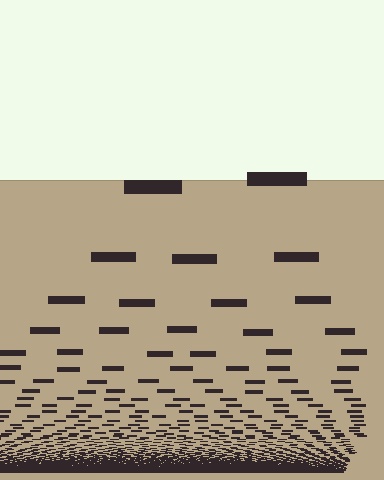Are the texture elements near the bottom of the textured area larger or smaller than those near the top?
Smaller. The gradient is inverted — elements near the bottom are smaller and denser.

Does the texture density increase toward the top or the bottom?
Density increases toward the bottom.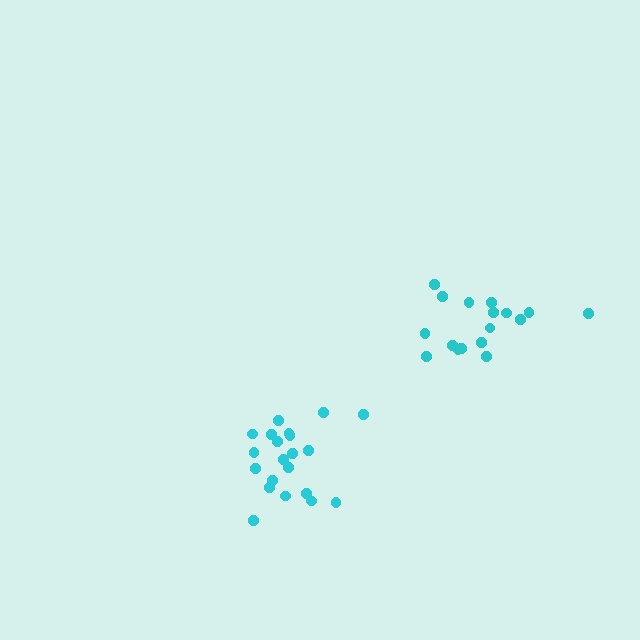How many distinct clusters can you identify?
There are 2 distinct clusters.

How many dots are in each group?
Group 1: 17 dots, Group 2: 21 dots (38 total).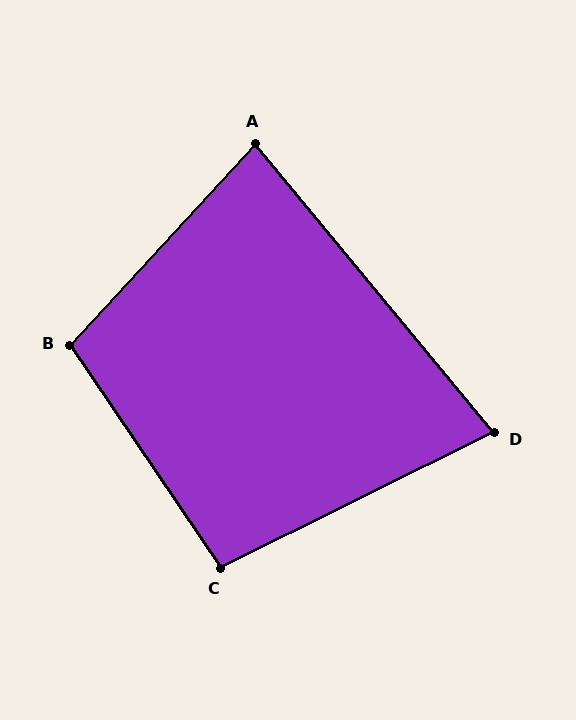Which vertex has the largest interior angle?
B, at approximately 103 degrees.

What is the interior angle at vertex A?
Approximately 82 degrees (acute).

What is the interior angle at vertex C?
Approximately 98 degrees (obtuse).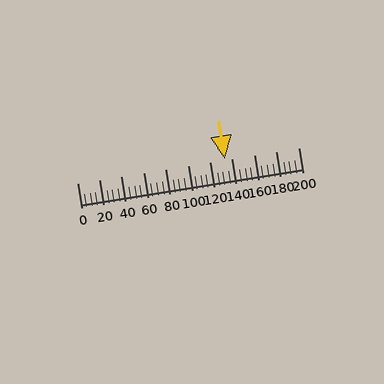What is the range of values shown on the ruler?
The ruler shows values from 0 to 200.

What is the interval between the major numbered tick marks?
The major tick marks are spaced 20 units apart.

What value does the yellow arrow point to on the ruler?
The yellow arrow points to approximately 133.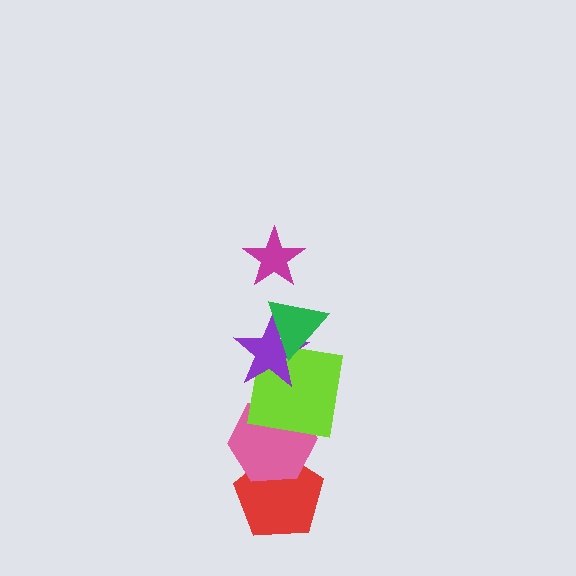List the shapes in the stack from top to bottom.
From top to bottom: the magenta star, the green triangle, the purple star, the lime square, the pink hexagon, the red pentagon.